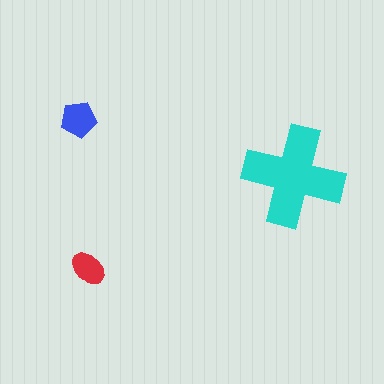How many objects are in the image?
There are 3 objects in the image.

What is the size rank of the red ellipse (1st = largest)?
3rd.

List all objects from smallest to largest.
The red ellipse, the blue pentagon, the cyan cross.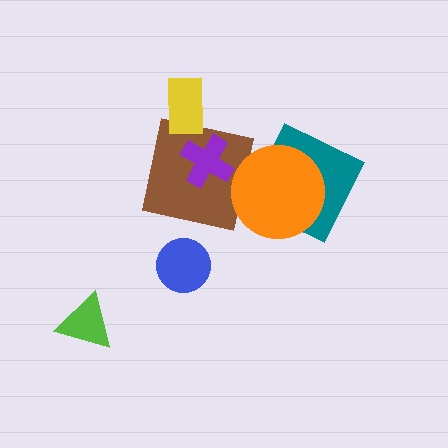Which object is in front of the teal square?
The orange circle is in front of the teal square.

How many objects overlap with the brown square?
2 objects overlap with the brown square.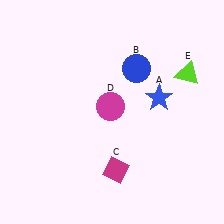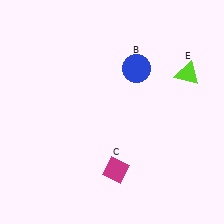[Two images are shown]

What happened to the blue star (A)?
The blue star (A) was removed in Image 2. It was in the top-right area of Image 1.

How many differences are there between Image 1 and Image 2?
There are 2 differences between the two images.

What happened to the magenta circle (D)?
The magenta circle (D) was removed in Image 2. It was in the top-left area of Image 1.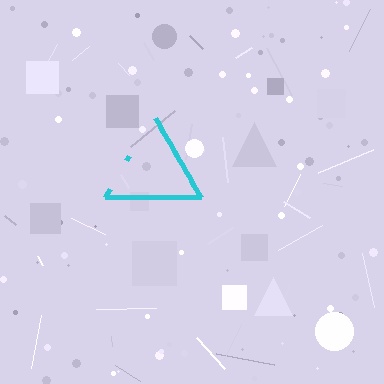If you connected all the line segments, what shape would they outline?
They would outline a triangle.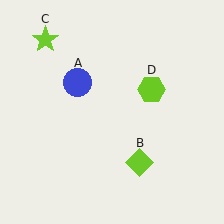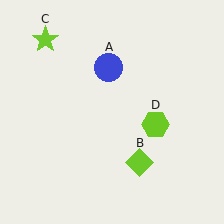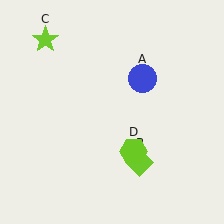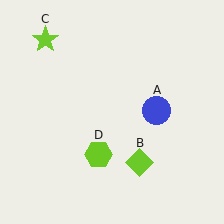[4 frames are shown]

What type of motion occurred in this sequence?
The blue circle (object A), lime hexagon (object D) rotated clockwise around the center of the scene.